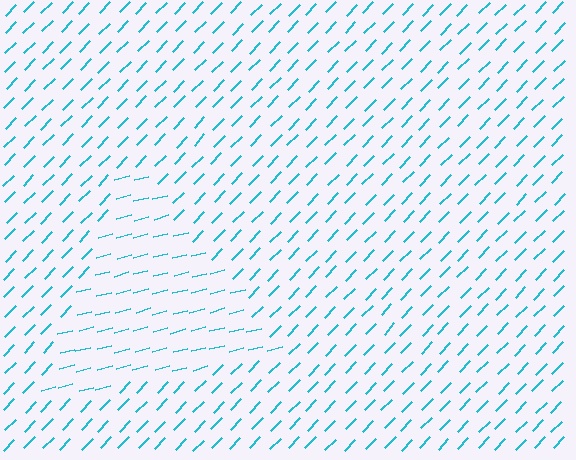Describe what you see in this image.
The image is filled with small cyan line segments. A triangle region in the image has lines oriented differently from the surrounding lines, creating a visible texture boundary.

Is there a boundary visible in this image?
Yes, there is a texture boundary formed by a change in line orientation.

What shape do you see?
I see a triangle.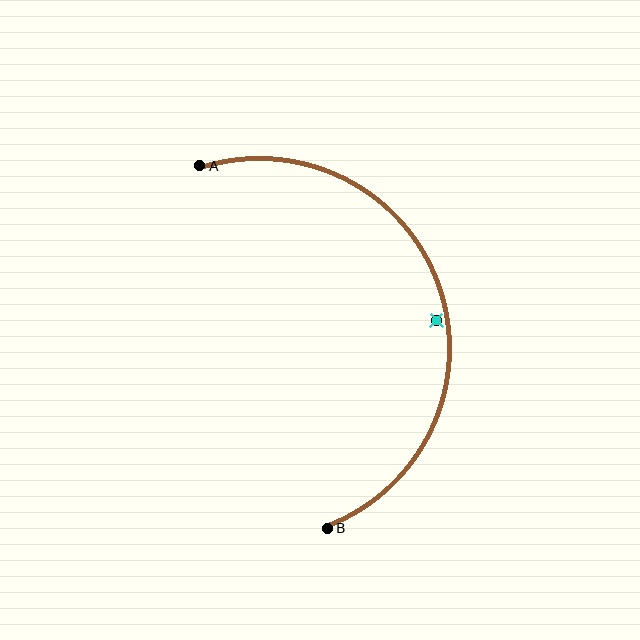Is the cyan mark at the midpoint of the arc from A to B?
No — the cyan mark does not lie on the arc at all. It sits slightly inside the curve.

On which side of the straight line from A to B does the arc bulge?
The arc bulges to the right of the straight line connecting A and B.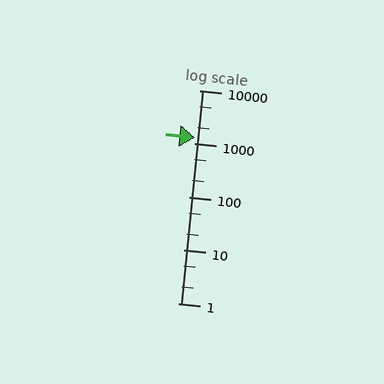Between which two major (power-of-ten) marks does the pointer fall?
The pointer is between 1000 and 10000.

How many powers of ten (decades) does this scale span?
The scale spans 4 decades, from 1 to 10000.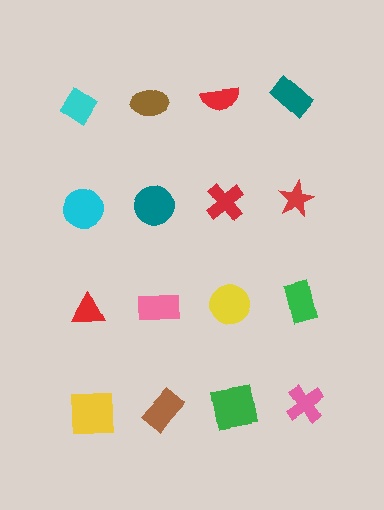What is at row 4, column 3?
A green square.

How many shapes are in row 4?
4 shapes.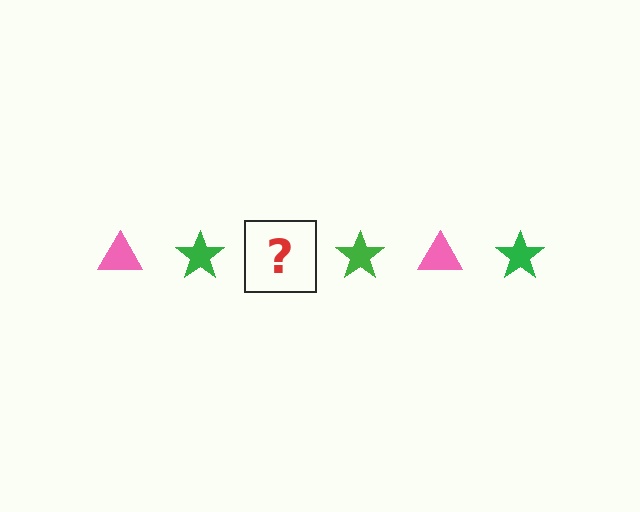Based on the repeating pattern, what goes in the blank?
The blank should be a pink triangle.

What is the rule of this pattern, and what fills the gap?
The rule is that the pattern alternates between pink triangle and green star. The gap should be filled with a pink triangle.